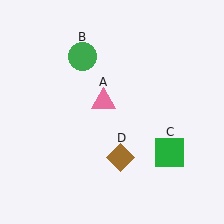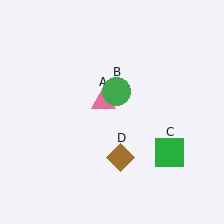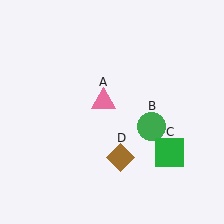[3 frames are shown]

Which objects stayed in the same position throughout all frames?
Pink triangle (object A) and green square (object C) and brown diamond (object D) remained stationary.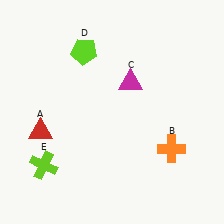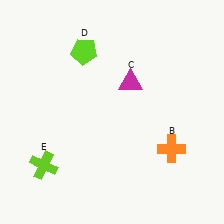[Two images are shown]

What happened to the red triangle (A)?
The red triangle (A) was removed in Image 2. It was in the bottom-left area of Image 1.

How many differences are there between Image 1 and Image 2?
There is 1 difference between the two images.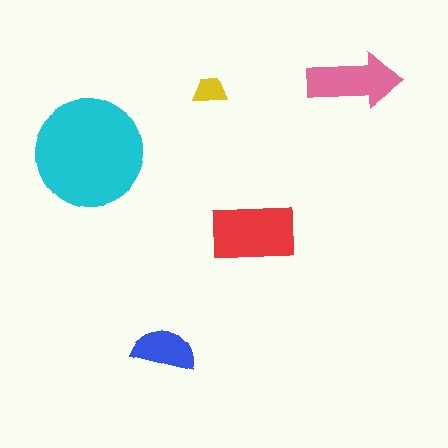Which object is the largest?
The cyan circle.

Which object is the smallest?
The yellow trapezoid.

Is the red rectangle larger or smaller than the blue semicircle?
Larger.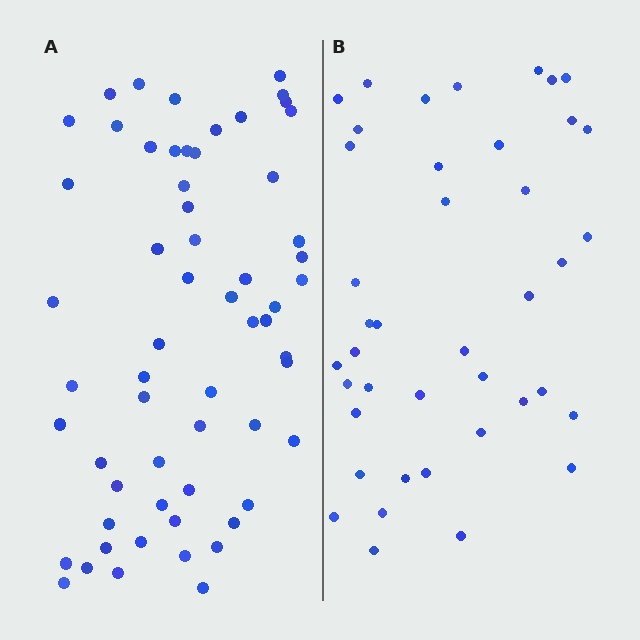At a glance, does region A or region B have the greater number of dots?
Region A (the left region) has more dots.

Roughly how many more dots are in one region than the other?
Region A has approximately 20 more dots than region B.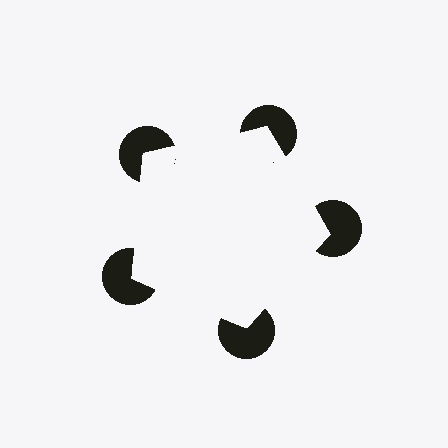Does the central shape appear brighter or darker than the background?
It typically appears slightly brighter than the background, even though no actual brightness change is drawn.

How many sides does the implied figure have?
5 sides.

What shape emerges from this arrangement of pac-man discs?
An illusory pentagon — its edges are inferred from the aligned wedge cuts in the pac-man discs, not physically drawn.